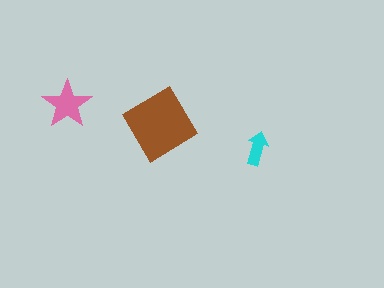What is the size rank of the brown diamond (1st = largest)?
1st.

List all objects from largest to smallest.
The brown diamond, the pink star, the cyan arrow.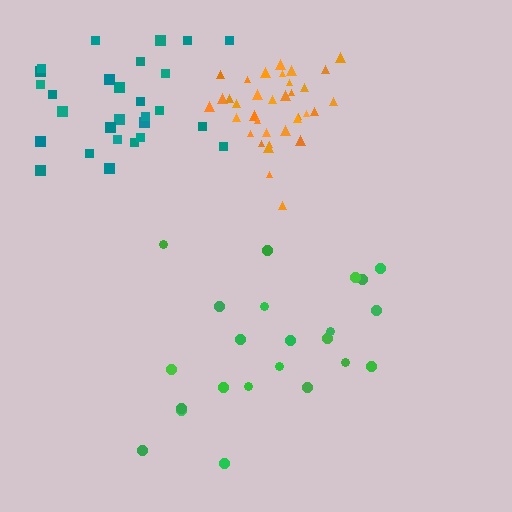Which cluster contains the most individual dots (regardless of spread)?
Orange (35).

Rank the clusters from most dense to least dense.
orange, teal, green.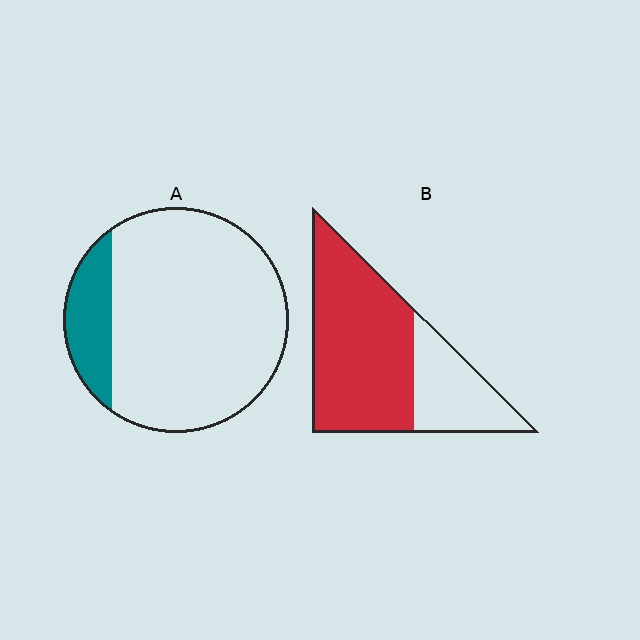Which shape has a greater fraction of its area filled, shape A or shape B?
Shape B.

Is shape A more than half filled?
No.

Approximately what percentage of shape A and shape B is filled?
A is approximately 15% and B is approximately 70%.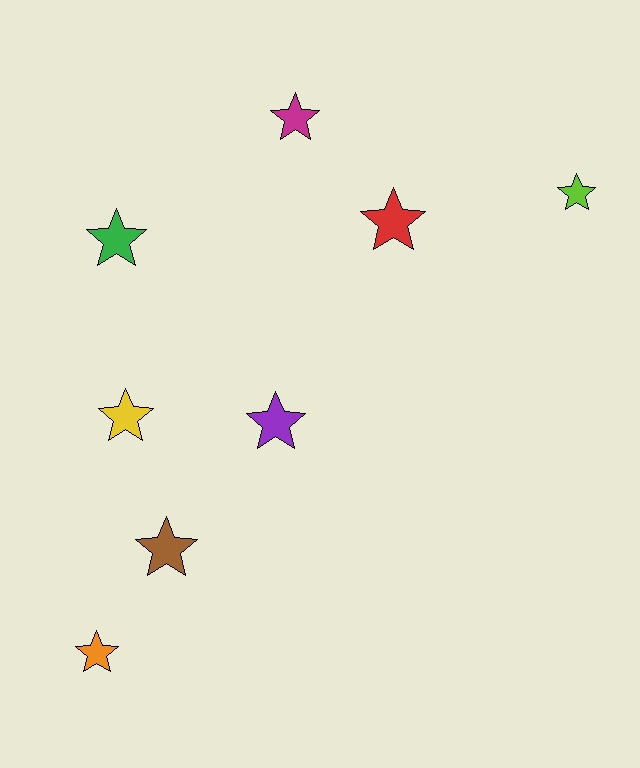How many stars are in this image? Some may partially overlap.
There are 8 stars.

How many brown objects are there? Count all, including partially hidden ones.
There is 1 brown object.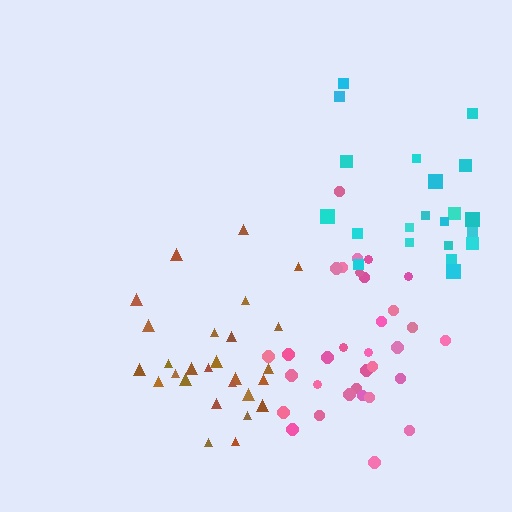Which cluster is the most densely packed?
Pink.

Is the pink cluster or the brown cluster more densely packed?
Pink.